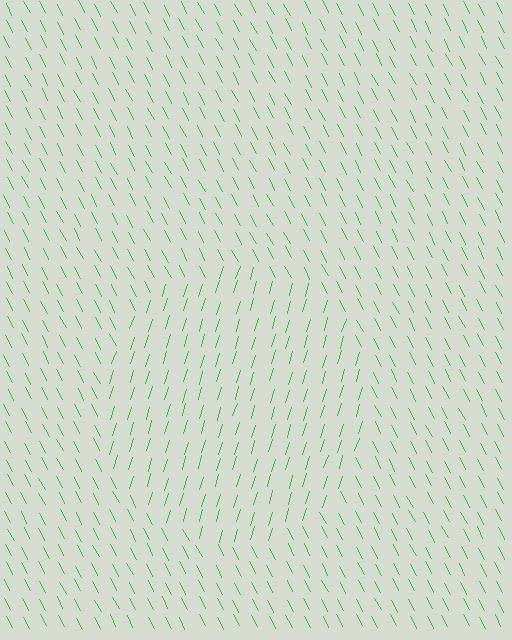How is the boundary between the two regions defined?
The boundary is defined purely by a change in line orientation (approximately 45 degrees difference). All lines are the same color and thickness.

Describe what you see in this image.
The image is filled with small green line segments. A circle region in the image has lines oriented differently from the surrounding lines, creating a visible texture boundary.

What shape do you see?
I see a circle.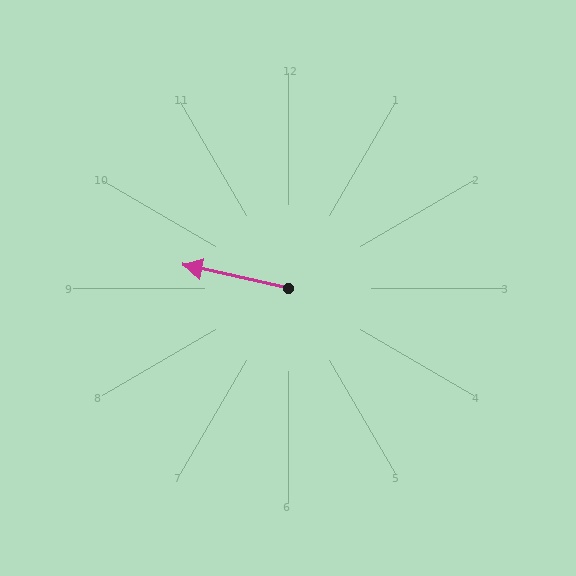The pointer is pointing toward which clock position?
Roughly 9 o'clock.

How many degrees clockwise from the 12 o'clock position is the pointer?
Approximately 283 degrees.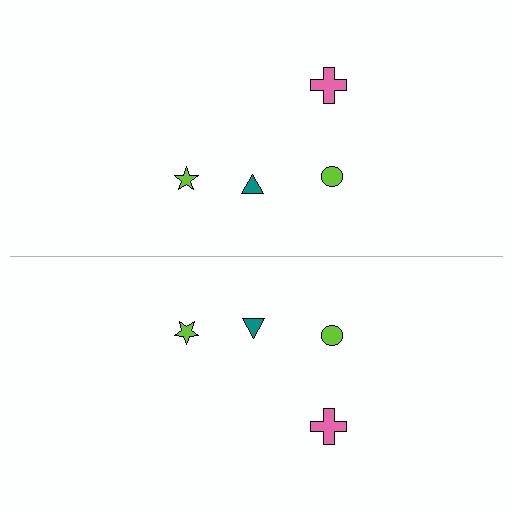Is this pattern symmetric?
Yes, this pattern has bilateral (reflection) symmetry.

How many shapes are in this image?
There are 8 shapes in this image.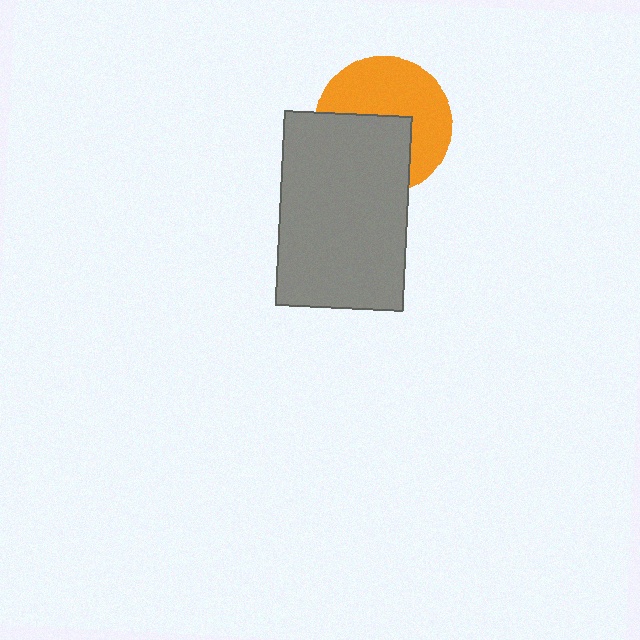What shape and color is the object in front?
The object in front is a gray rectangle.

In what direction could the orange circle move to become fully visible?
The orange circle could move up. That would shift it out from behind the gray rectangle entirely.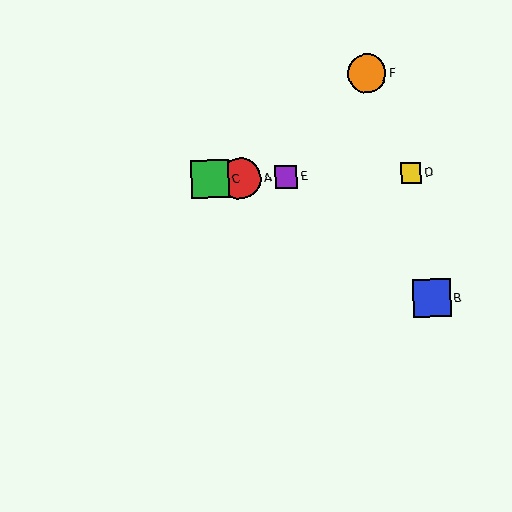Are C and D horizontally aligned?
Yes, both are at y≈179.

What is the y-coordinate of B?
Object B is at y≈298.